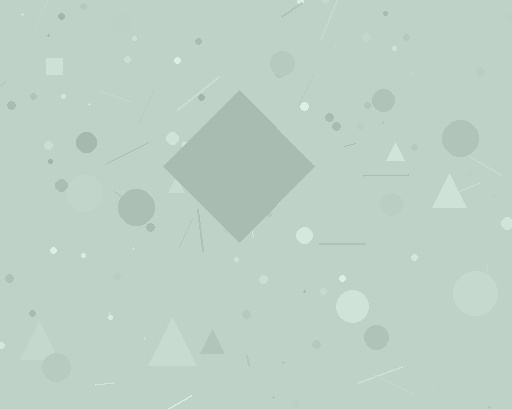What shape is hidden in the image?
A diamond is hidden in the image.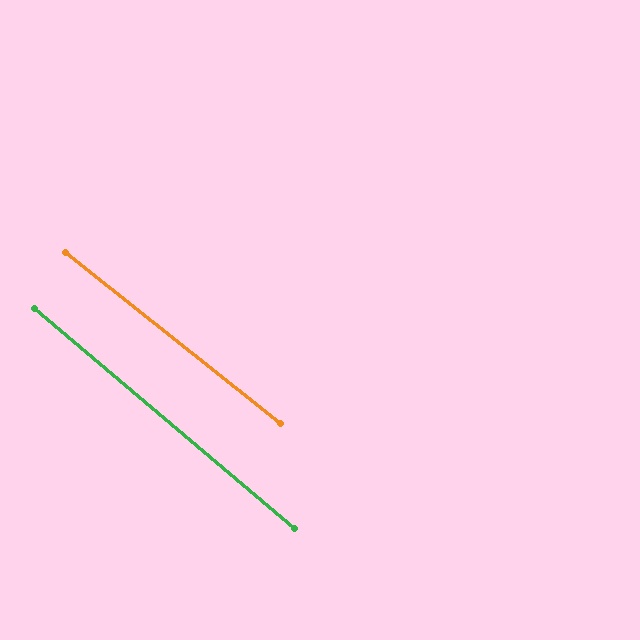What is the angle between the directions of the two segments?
Approximately 2 degrees.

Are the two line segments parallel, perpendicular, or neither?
Parallel — their directions differ by only 1.6°.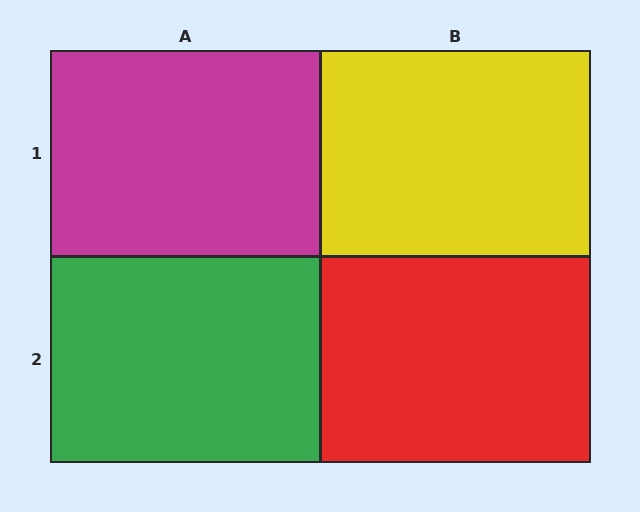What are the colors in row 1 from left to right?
Magenta, yellow.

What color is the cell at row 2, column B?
Red.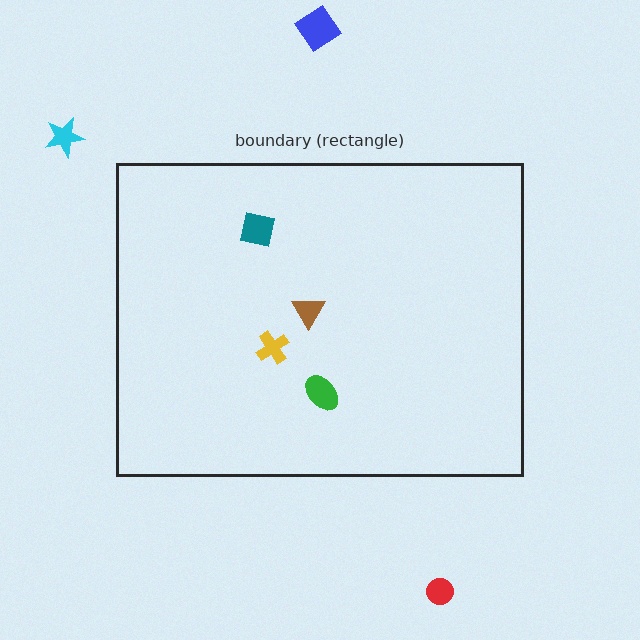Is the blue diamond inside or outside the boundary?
Outside.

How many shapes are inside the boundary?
4 inside, 3 outside.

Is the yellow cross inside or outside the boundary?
Inside.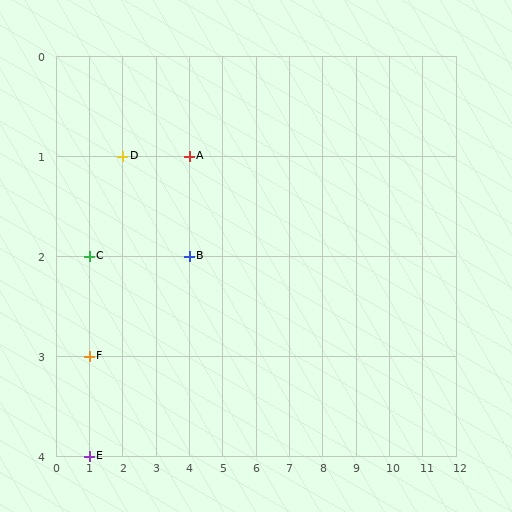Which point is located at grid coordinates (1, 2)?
Point C is at (1, 2).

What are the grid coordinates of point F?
Point F is at grid coordinates (1, 3).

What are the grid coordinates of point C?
Point C is at grid coordinates (1, 2).